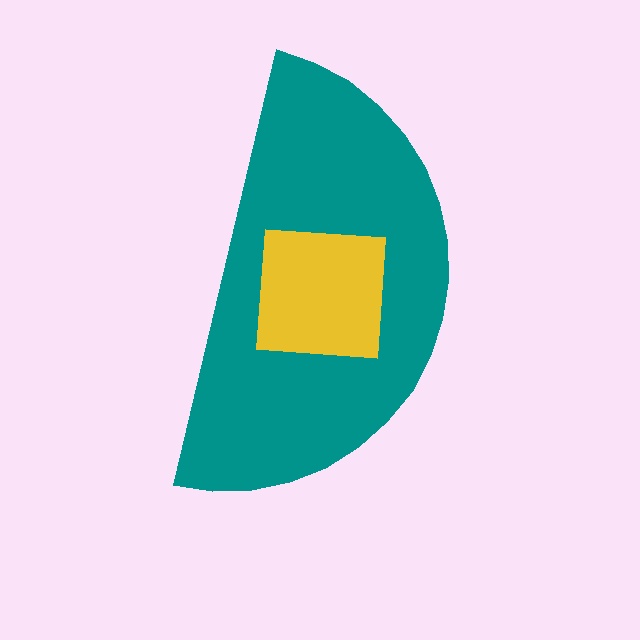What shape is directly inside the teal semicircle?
The yellow square.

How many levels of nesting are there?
2.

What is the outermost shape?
The teal semicircle.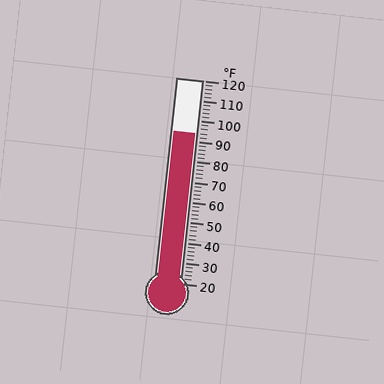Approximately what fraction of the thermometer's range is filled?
The thermometer is filled to approximately 75% of its range.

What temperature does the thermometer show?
The thermometer shows approximately 94°F.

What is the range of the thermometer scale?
The thermometer scale ranges from 20°F to 120°F.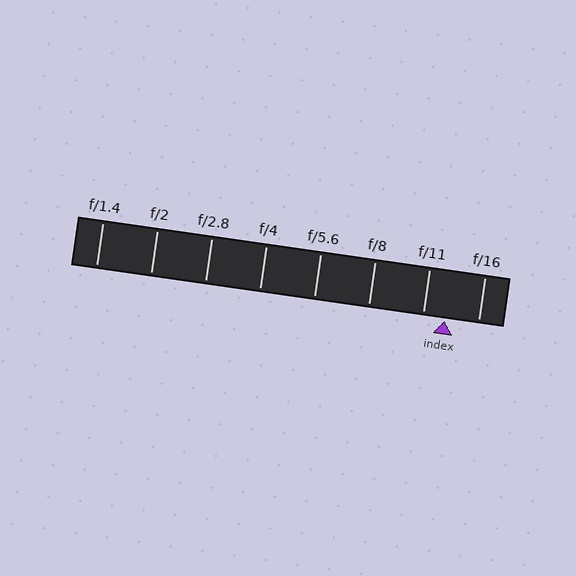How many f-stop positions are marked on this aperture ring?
There are 8 f-stop positions marked.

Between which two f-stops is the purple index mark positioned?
The index mark is between f/11 and f/16.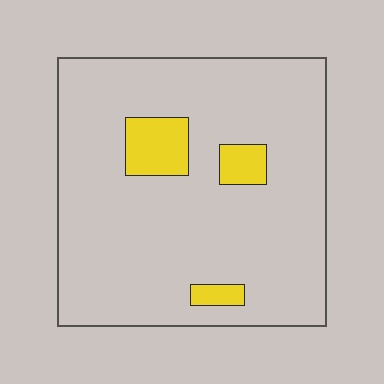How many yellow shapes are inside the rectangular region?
3.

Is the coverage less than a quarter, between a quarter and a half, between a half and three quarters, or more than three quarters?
Less than a quarter.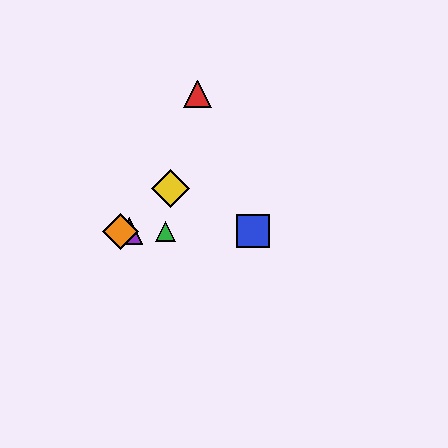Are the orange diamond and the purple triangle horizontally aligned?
Yes, both are at y≈231.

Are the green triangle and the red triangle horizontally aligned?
No, the green triangle is at y≈231 and the red triangle is at y≈94.